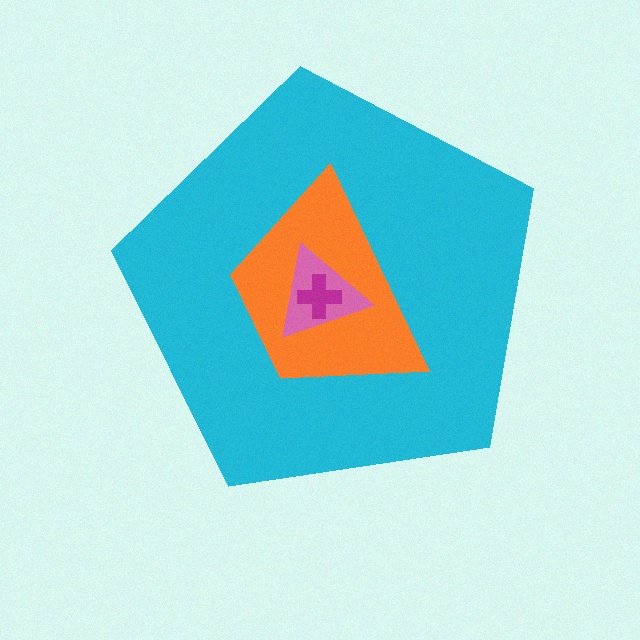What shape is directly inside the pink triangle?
The magenta cross.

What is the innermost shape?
The magenta cross.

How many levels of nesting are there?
4.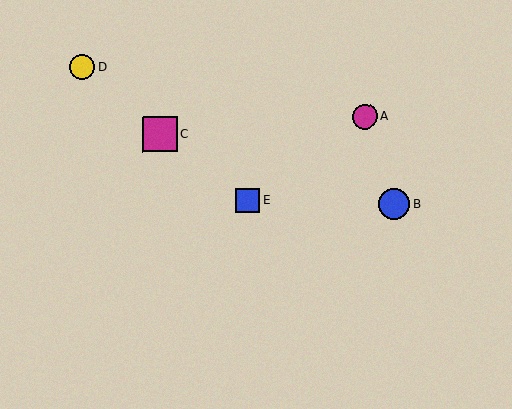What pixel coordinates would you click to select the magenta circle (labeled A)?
Click at (364, 116) to select the magenta circle A.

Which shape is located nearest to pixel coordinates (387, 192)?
The blue circle (labeled B) at (394, 204) is nearest to that location.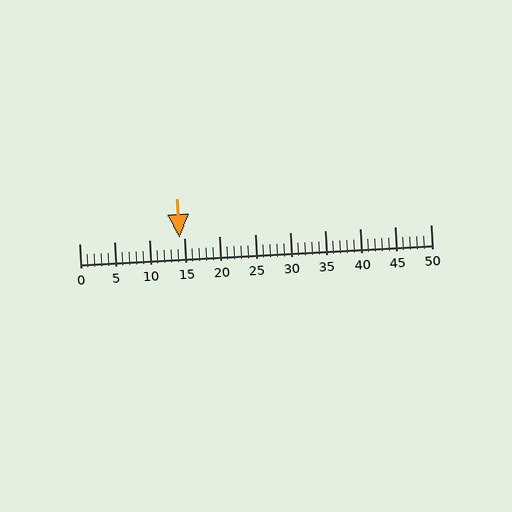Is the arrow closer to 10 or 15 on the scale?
The arrow is closer to 15.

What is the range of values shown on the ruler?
The ruler shows values from 0 to 50.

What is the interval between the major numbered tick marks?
The major tick marks are spaced 5 units apart.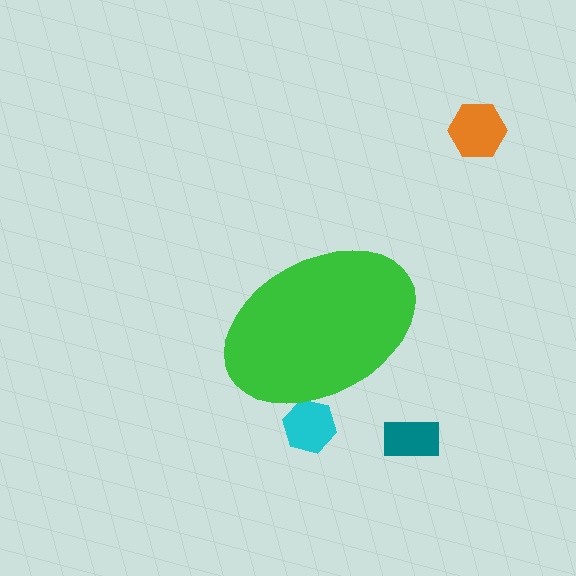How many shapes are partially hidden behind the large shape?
1 shape is partially hidden.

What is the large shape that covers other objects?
A green ellipse.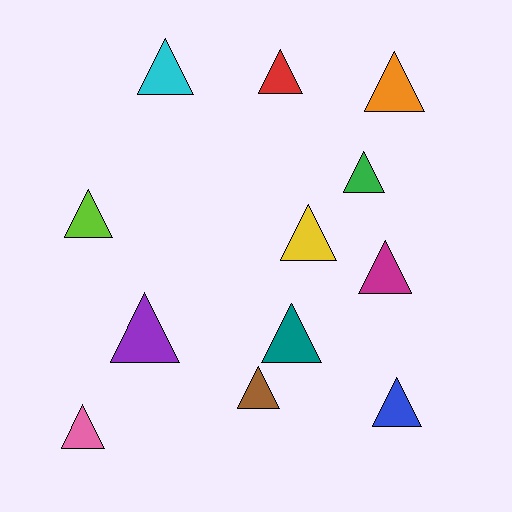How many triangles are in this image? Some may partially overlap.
There are 12 triangles.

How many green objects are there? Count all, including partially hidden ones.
There is 1 green object.